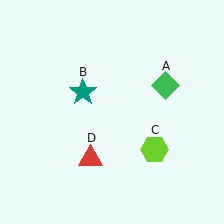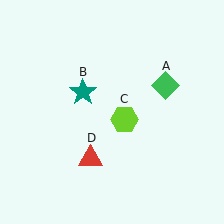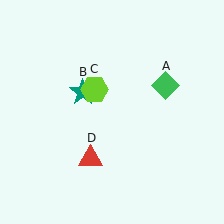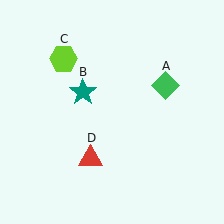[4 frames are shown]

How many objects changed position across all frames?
1 object changed position: lime hexagon (object C).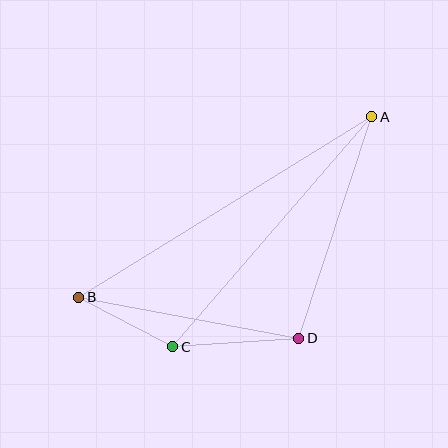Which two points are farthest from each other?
Points A and B are farthest from each other.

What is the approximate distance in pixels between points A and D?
The distance between A and D is approximately 233 pixels.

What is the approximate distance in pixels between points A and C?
The distance between A and C is approximately 304 pixels.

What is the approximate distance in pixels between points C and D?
The distance between C and D is approximately 126 pixels.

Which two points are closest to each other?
Points B and C are closest to each other.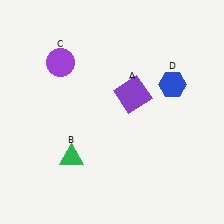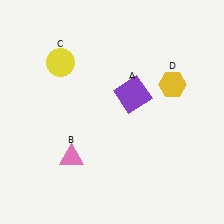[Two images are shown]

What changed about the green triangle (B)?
In Image 1, B is green. In Image 2, it changed to pink.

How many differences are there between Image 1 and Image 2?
There are 3 differences between the two images.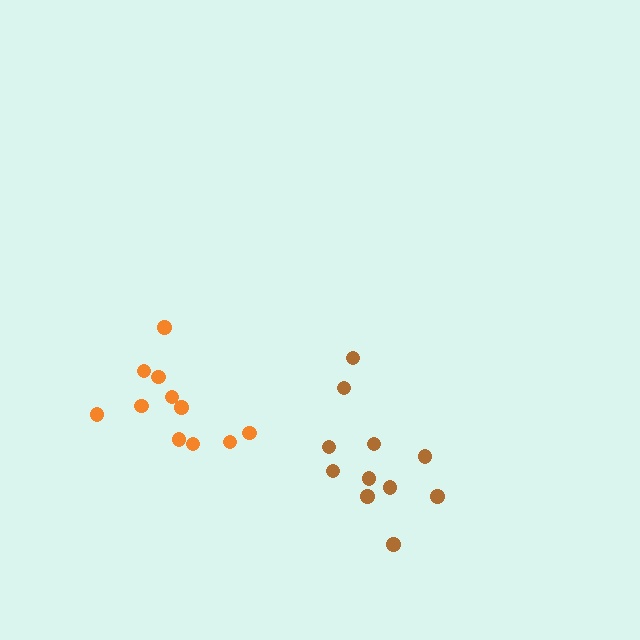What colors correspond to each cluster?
The clusters are colored: orange, brown.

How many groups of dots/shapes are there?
There are 2 groups.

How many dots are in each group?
Group 1: 11 dots, Group 2: 11 dots (22 total).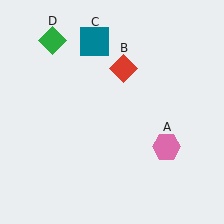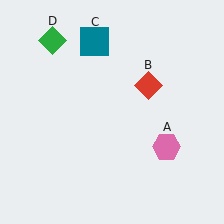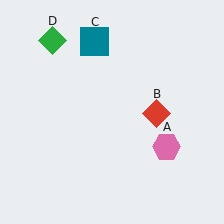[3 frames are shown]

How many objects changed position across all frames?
1 object changed position: red diamond (object B).